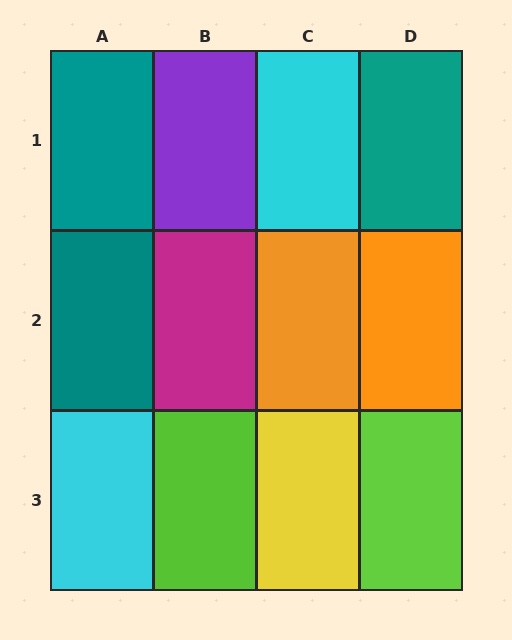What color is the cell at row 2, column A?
Teal.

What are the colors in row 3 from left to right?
Cyan, lime, yellow, lime.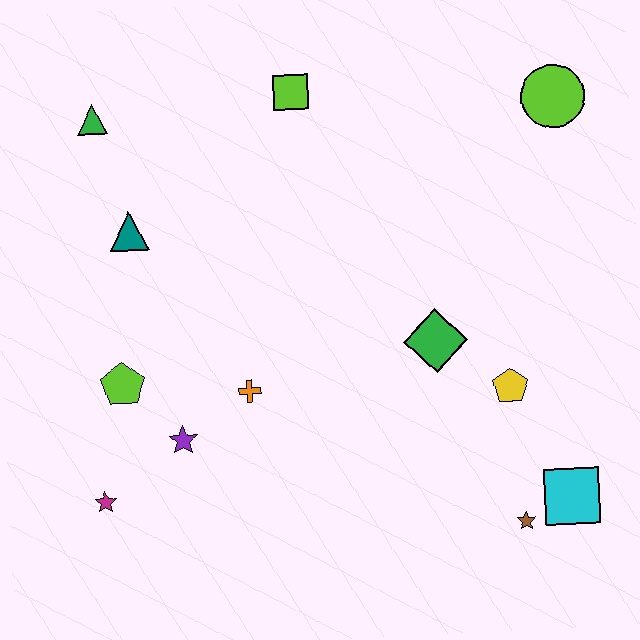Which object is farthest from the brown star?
The green triangle is farthest from the brown star.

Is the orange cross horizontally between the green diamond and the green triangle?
Yes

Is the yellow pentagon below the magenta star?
No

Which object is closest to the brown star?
The cyan square is closest to the brown star.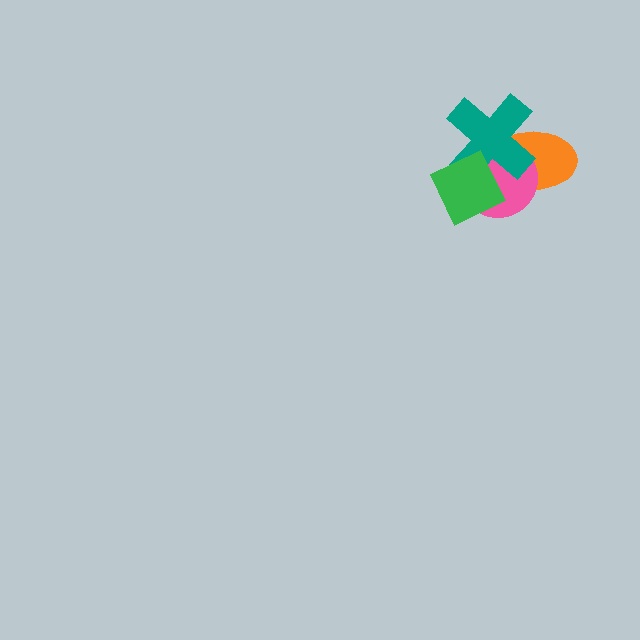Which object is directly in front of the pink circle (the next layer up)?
The teal cross is directly in front of the pink circle.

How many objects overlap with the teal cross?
3 objects overlap with the teal cross.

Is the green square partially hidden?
No, no other shape covers it.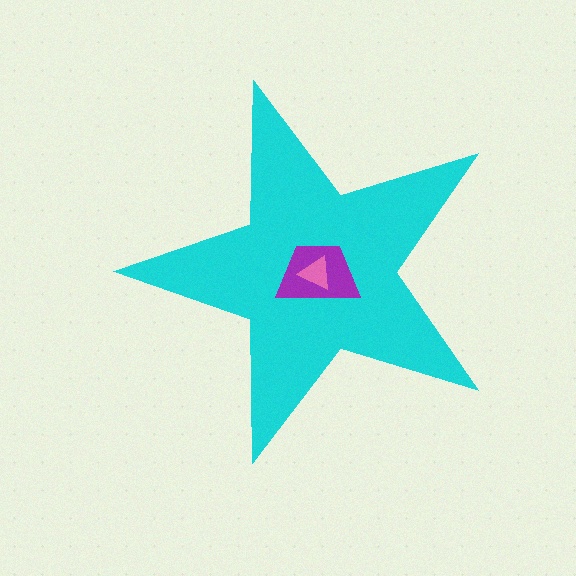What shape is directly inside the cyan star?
The purple trapezoid.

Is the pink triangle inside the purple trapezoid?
Yes.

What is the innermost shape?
The pink triangle.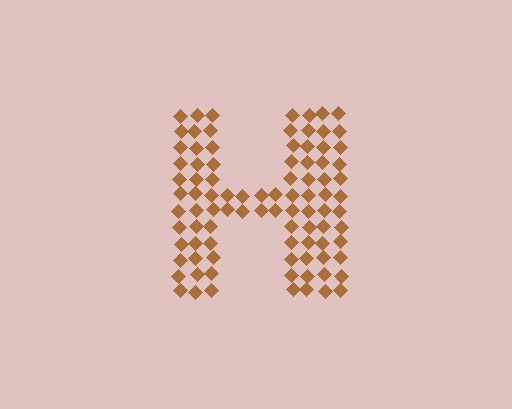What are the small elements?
The small elements are diamonds.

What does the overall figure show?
The overall figure shows the letter H.